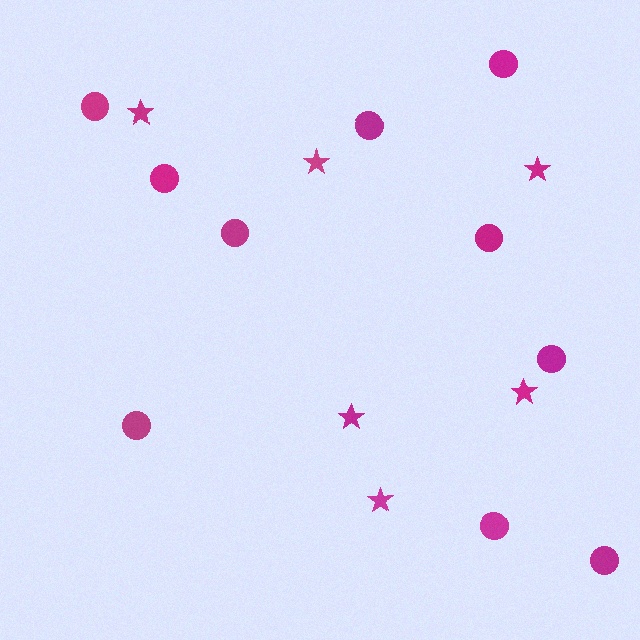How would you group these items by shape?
There are 2 groups: one group of stars (6) and one group of circles (10).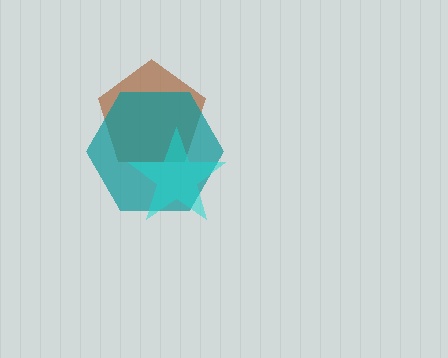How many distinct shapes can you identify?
There are 3 distinct shapes: a brown pentagon, a teal hexagon, a cyan star.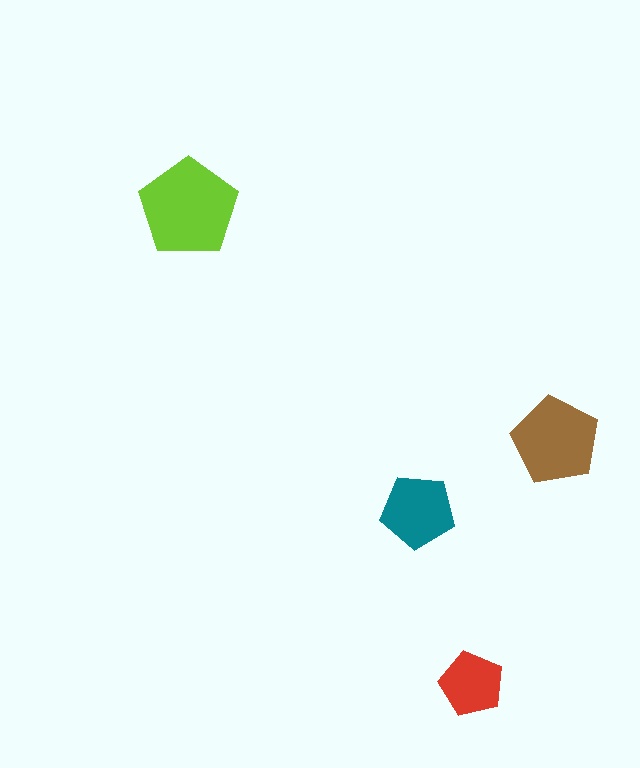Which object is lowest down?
The red pentagon is bottommost.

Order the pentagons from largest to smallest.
the lime one, the brown one, the teal one, the red one.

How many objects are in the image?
There are 4 objects in the image.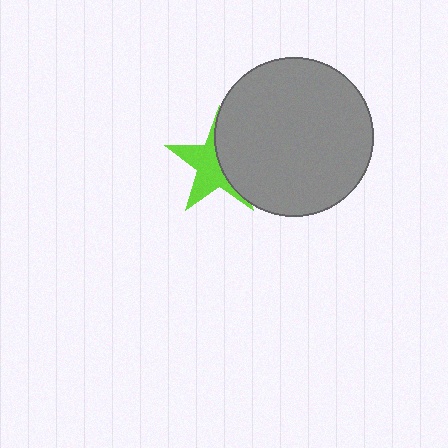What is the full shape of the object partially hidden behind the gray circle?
The partially hidden object is a lime star.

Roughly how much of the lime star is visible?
About half of it is visible (roughly 52%).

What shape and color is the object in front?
The object in front is a gray circle.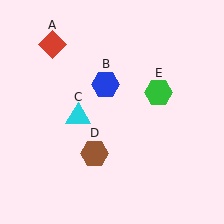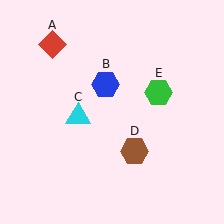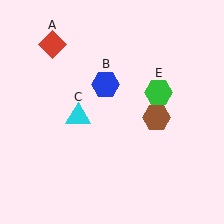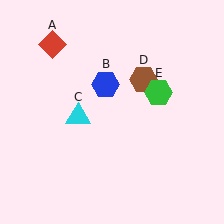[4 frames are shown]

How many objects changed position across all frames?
1 object changed position: brown hexagon (object D).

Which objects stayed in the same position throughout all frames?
Red diamond (object A) and blue hexagon (object B) and cyan triangle (object C) and green hexagon (object E) remained stationary.